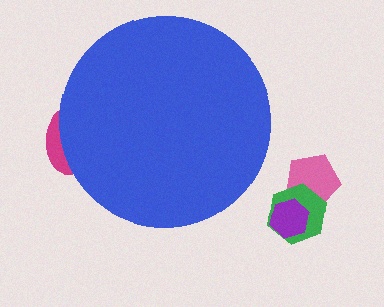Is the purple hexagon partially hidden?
No, the purple hexagon is fully visible.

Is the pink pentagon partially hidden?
No, the pink pentagon is fully visible.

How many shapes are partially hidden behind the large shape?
1 shape is partially hidden.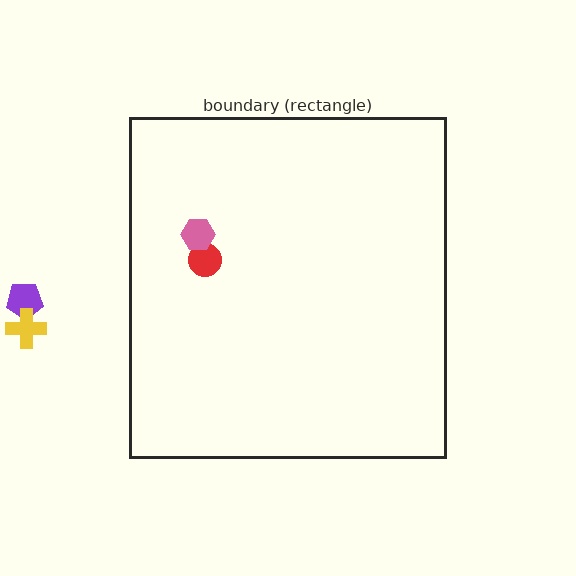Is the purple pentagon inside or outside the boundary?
Outside.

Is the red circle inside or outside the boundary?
Inside.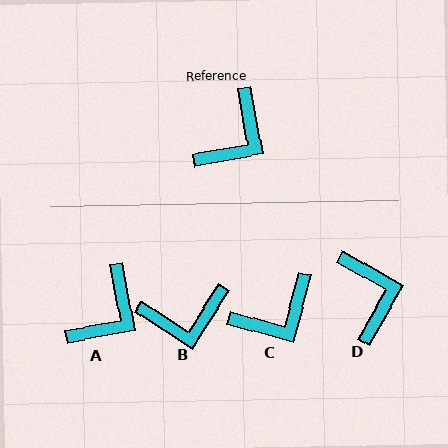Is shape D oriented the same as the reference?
No, it is off by about 50 degrees.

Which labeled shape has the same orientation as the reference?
A.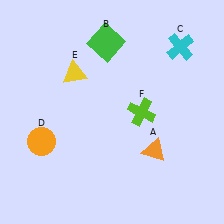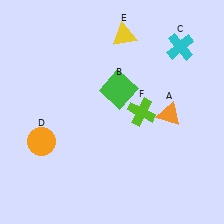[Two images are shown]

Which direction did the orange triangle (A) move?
The orange triangle (A) moved up.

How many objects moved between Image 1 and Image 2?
3 objects moved between the two images.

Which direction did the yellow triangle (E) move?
The yellow triangle (E) moved right.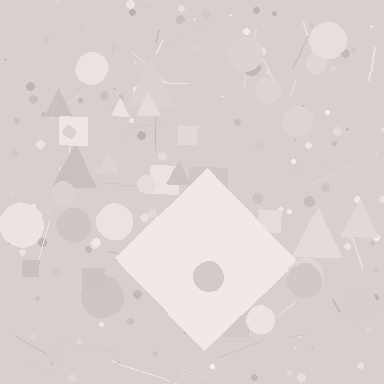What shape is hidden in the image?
A diamond is hidden in the image.